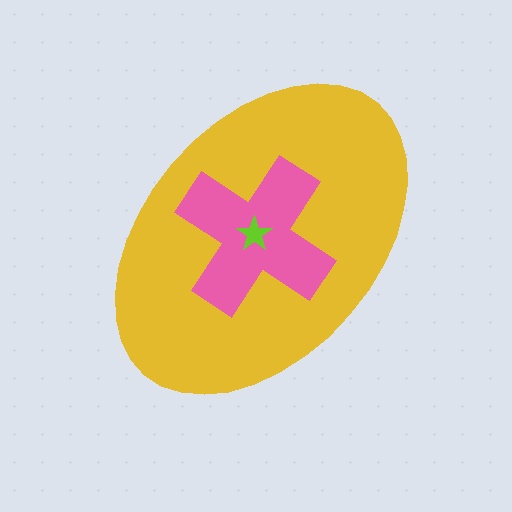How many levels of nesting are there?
3.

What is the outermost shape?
The yellow ellipse.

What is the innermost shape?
The lime star.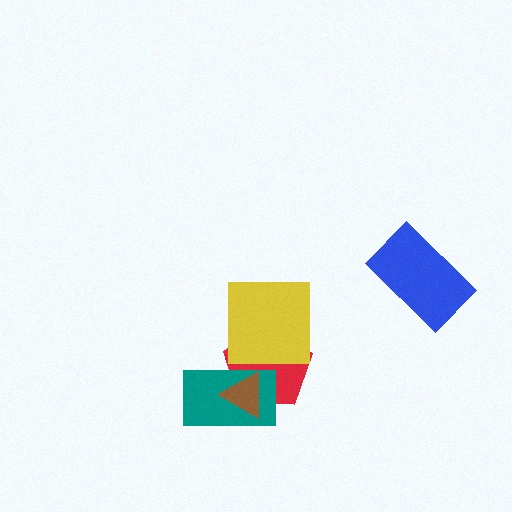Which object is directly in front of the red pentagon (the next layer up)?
The teal rectangle is directly in front of the red pentagon.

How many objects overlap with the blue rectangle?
0 objects overlap with the blue rectangle.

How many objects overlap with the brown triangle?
2 objects overlap with the brown triangle.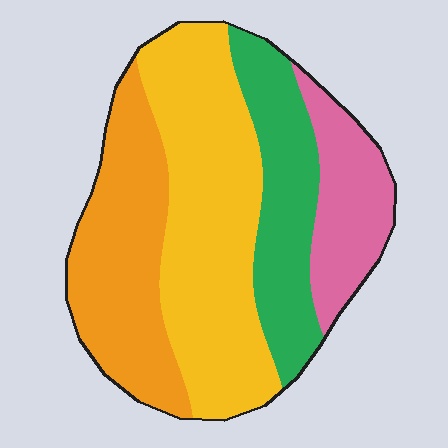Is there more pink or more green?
Green.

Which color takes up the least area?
Pink, at roughly 15%.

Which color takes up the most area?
Yellow, at roughly 40%.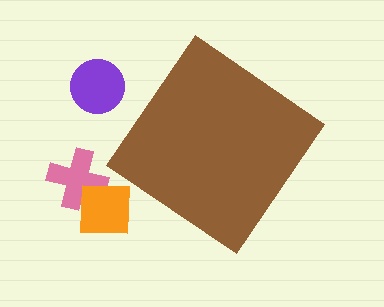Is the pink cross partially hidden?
No, the pink cross is fully visible.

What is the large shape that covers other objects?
A brown diamond.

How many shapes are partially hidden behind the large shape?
0 shapes are partially hidden.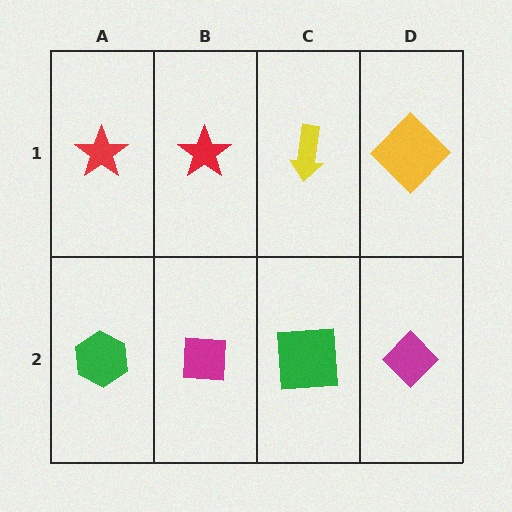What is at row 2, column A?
A green hexagon.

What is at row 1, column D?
A yellow diamond.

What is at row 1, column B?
A red star.